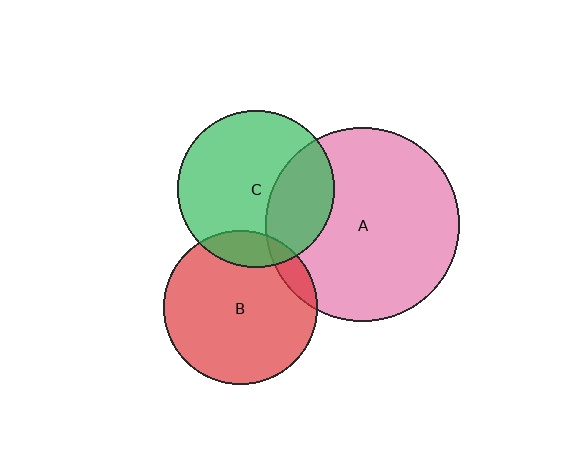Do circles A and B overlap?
Yes.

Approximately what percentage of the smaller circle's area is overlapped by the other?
Approximately 10%.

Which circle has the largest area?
Circle A (pink).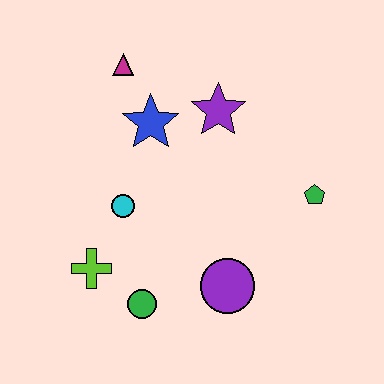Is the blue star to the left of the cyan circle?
No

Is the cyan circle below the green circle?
No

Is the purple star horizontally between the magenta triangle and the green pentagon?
Yes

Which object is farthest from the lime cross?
The green pentagon is farthest from the lime cross.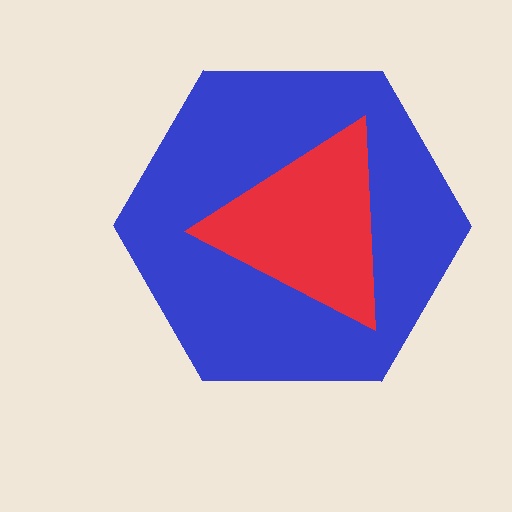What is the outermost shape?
The blue hexagon.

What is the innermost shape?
The red triangle.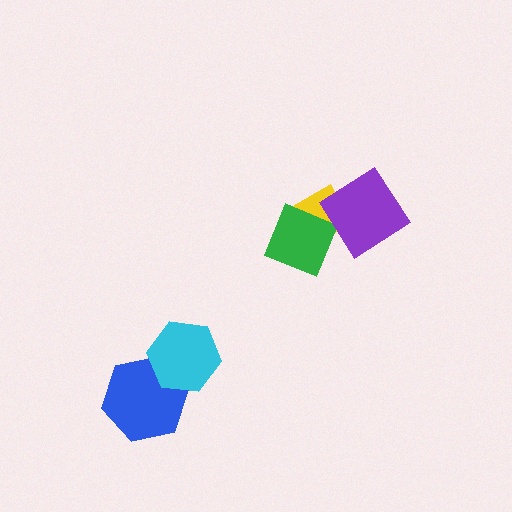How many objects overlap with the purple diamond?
2 objects overlap with the purple diamond.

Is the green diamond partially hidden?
Yes, it is partially covered by another shape.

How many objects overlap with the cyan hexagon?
1 object overlaps with the cyan hexagon.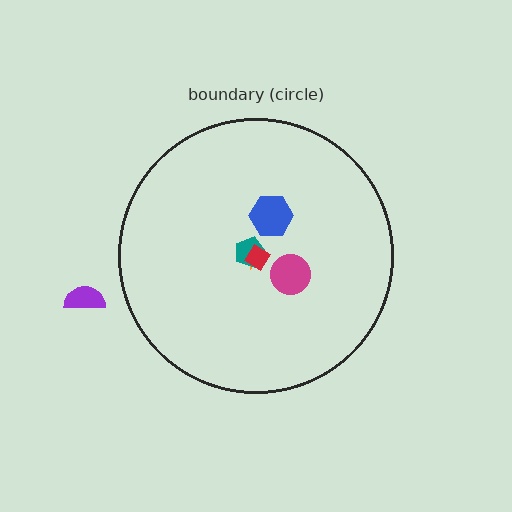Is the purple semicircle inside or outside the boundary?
Outside.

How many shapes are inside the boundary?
5 inside, 1 outside.